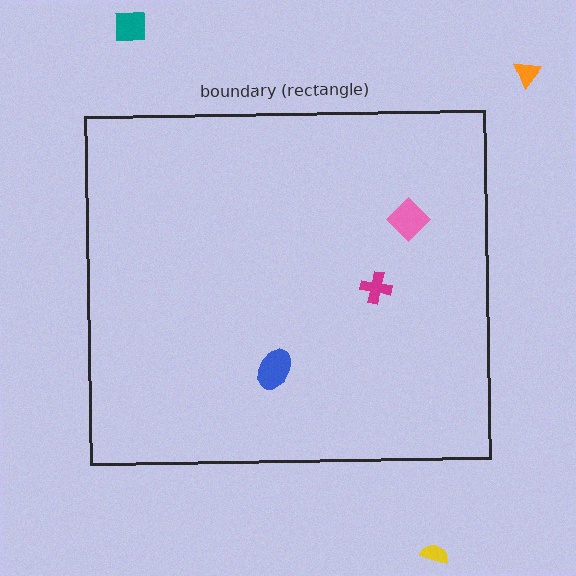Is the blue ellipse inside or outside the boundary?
Inside.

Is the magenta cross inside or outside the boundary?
Inside.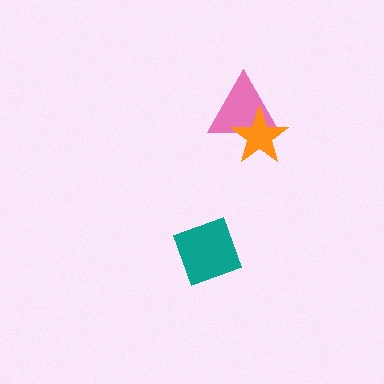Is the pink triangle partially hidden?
Yes, it is partially covered by another shape.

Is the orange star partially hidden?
No, no other shape covers it.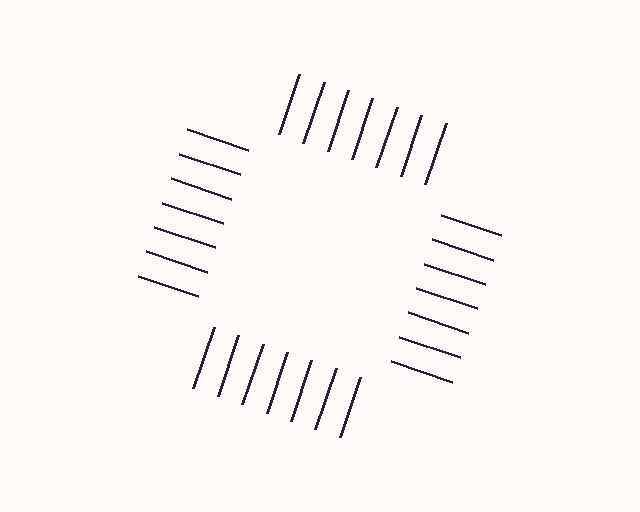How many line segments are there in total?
28 — 7 along each of the 4 edges.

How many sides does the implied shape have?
4 sides — the line-ends trace a square.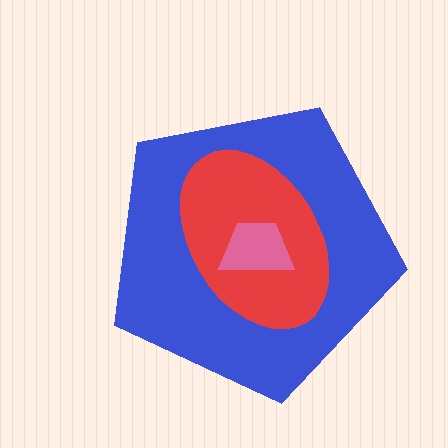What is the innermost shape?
The pink trapezoid.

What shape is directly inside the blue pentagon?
The red ellipse.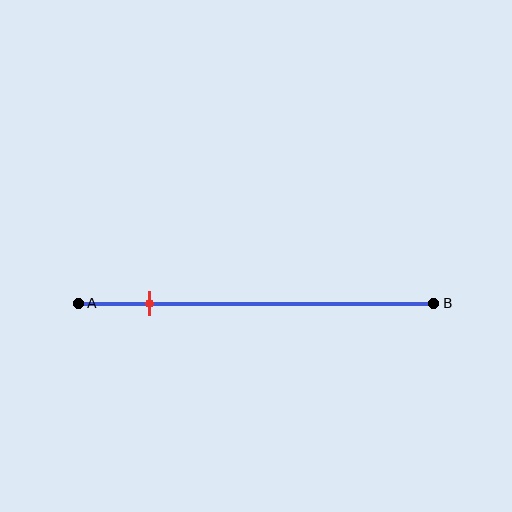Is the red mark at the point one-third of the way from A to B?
No, the mark is at about 20% from A, not at the 33% one-third point.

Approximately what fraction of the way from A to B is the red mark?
The red mark is approximately 20% of the way from A to B.